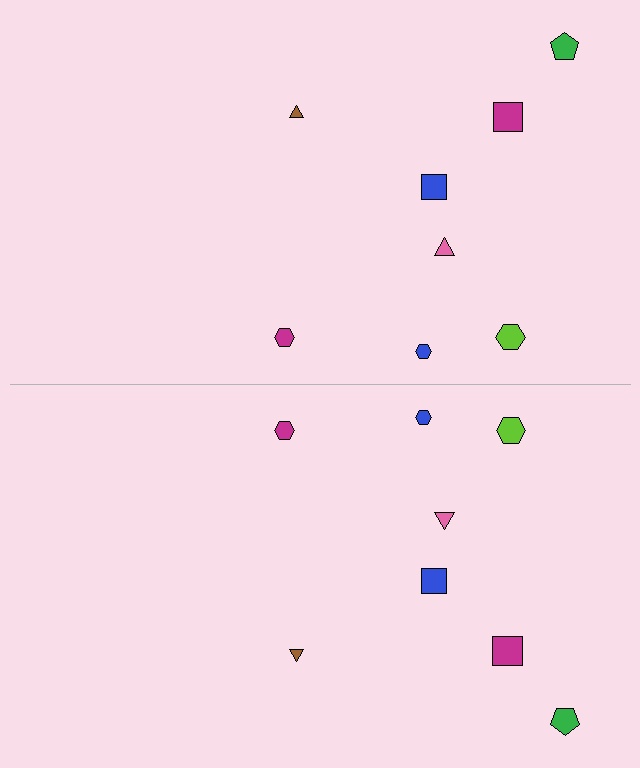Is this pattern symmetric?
Yes, this pattern has bilateral (reflection) symmetry.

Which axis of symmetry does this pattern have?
The pattern has a horizontal axis of symmetry running through the center of the image.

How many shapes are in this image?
There are 16 shapes in this image.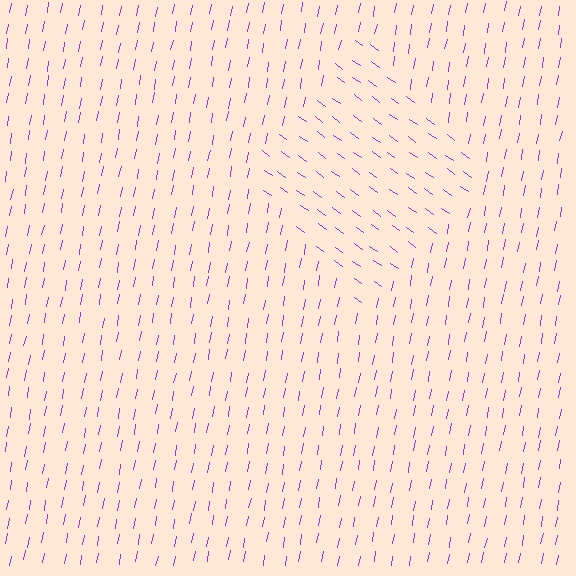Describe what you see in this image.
The image is filled with small purple line segments. A diamond region in the image has lines oriented differently from the surrounding lines, creating a visible texture boundary.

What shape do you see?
I see a diamond.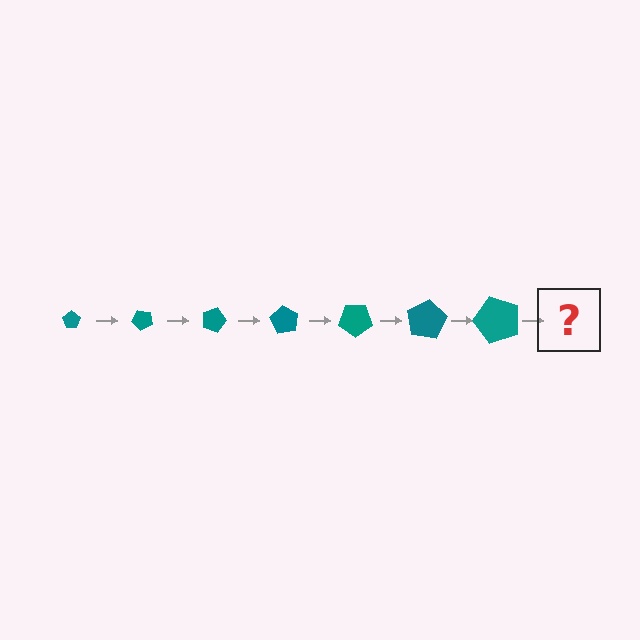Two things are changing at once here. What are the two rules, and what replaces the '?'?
The two rules are that the pentagon grows larger each step and it rotates 45 degrees each step. The '?' should be a pentagon, larger than the previous one and rotated 315 degrees from the start.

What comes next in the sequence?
The next element should be a pentagon, larger than the previous one and rotated 315 degrees from the start.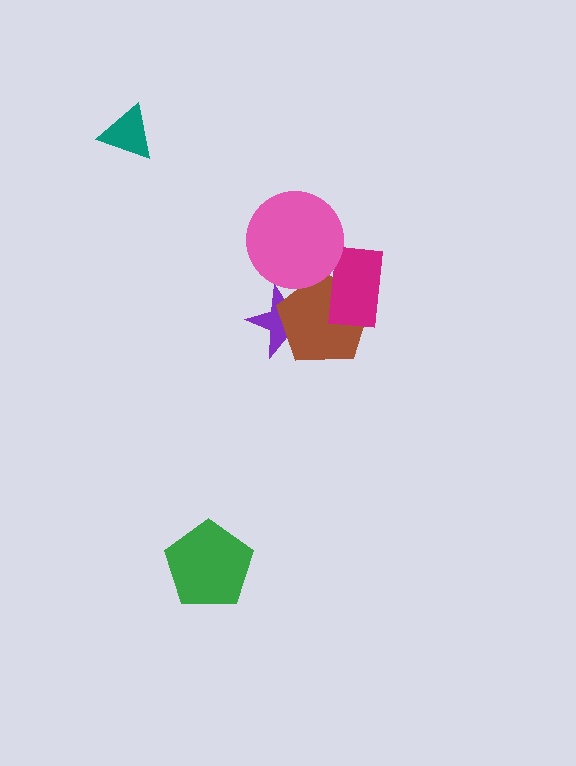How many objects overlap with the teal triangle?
0 objects overlap with the teal triangle.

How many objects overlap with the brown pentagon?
3 objects overlap with the brown pentagon.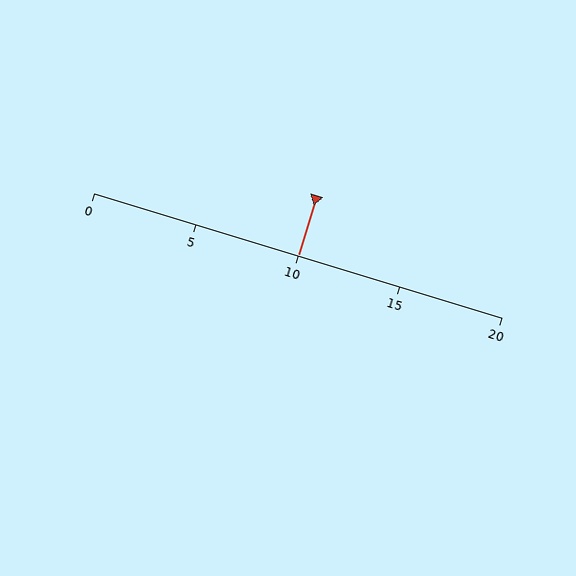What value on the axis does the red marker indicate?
The marker indicates approximately 10.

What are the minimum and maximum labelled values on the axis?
The axis runs from 0 to 20.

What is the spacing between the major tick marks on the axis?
The major ticks are spaced 5 apart.